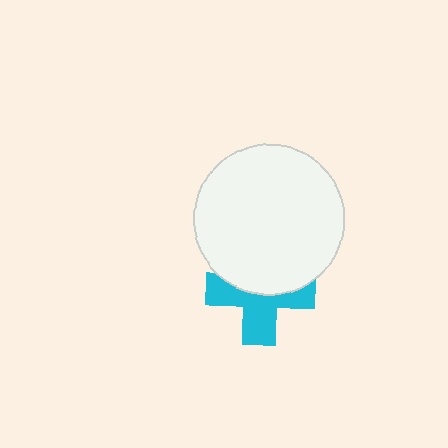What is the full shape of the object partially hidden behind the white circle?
The partially hidden object is a cyan cross.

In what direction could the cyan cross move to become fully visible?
The cyan cross could move down. That would shift it out from behind the white circle entirely.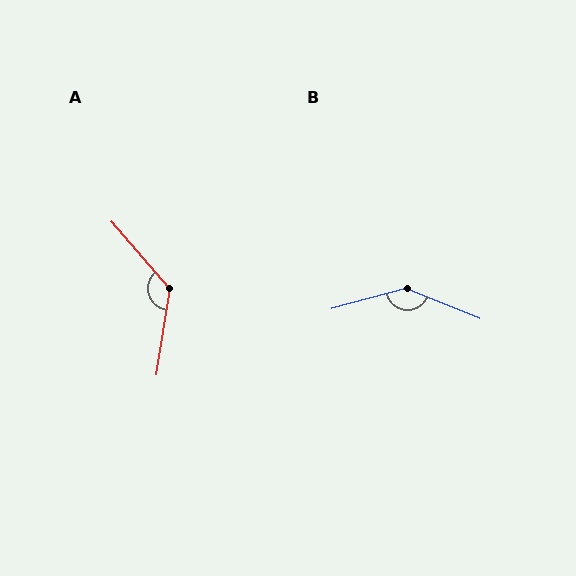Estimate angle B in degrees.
Approximately 143 degrees.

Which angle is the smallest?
A, at approximately 130 degrees.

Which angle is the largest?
B, at approximately 143 degrees.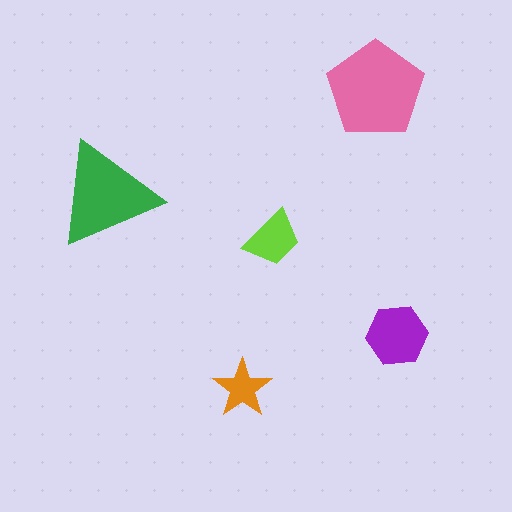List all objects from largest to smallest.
The pink pentagon, the green triangle, the purple hexagon, the lime trapezoid, the orange star.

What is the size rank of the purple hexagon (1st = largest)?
3rd.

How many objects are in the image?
There are 5 objects in the image.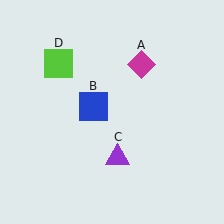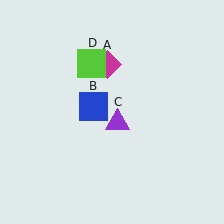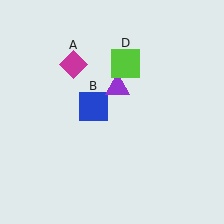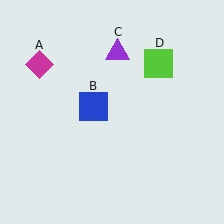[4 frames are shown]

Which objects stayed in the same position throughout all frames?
Blue square (object B) remained stationary.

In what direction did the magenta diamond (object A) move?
The magenta diamond (object A) moved left.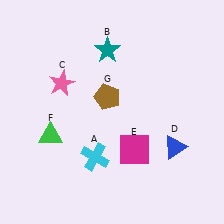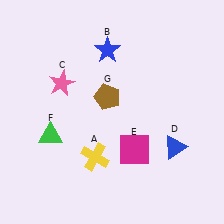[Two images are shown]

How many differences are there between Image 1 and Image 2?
There are 2 differences between the two images.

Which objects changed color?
A changed from cyan to yellow. B changed from teal to blue.